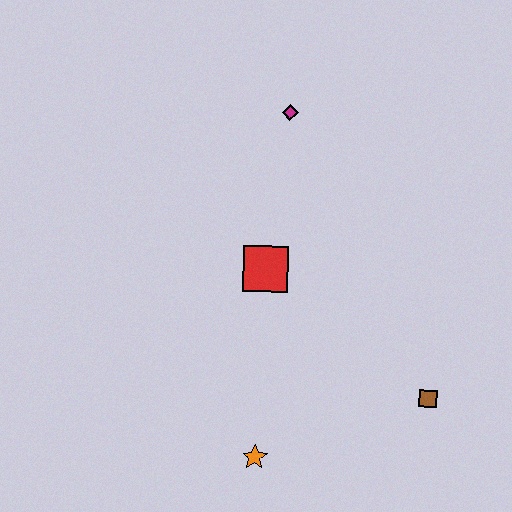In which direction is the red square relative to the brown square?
The red square is to the left of the brown square.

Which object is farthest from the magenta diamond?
The orange star is farthest from the magenta diamond.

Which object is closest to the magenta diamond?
The red square is closest to the magenta diamond.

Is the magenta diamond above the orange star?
Yes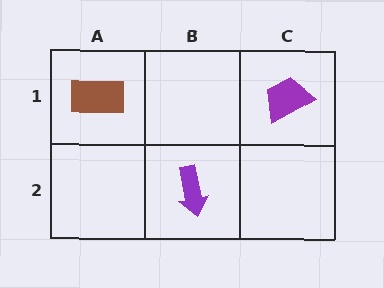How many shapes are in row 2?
1 shape.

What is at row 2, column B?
A purple arrow.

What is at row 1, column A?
A brown rectangle.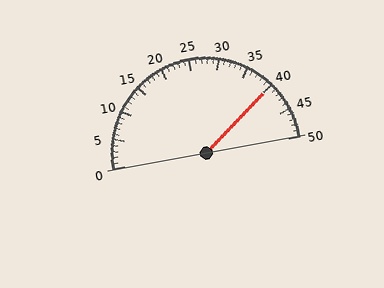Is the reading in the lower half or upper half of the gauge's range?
The reading is in the upper half of the range (0 to 50).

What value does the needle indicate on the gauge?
The needle indicates approximately 40.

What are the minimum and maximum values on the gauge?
The gauge ranges from 0 to 50.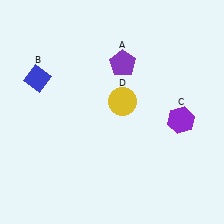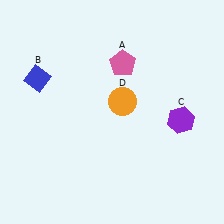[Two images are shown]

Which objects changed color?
A changed from purple to pink. D changed from yellow to orange.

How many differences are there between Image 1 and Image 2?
There are 2 differences between the two images.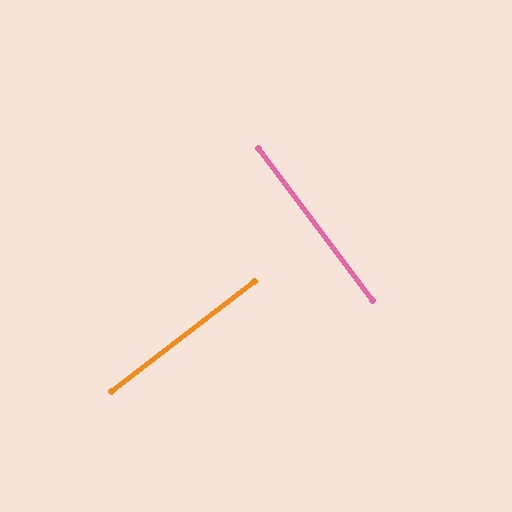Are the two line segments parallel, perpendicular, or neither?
Perpendicular — they meet at approximately 89°.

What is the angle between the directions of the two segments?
Approximately 89 degrees.